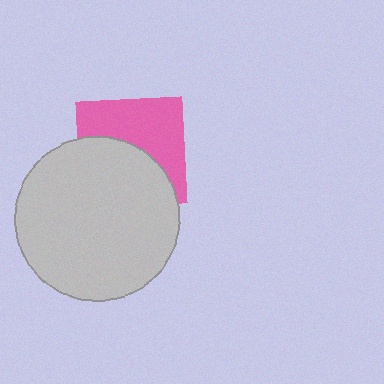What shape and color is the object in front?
The object in front is a light gray circle.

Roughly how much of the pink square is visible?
About half of it is visible (roughly 51%).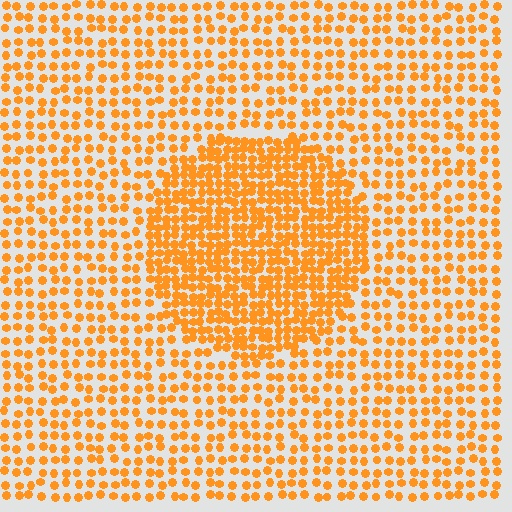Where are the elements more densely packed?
The elements are more densely packed inside the circle boundary.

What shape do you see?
I see a circle.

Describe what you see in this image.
The image contains small orange elements arranged at two different densities. A circle-shaped region is visible where the elements are more densely packed than the surrounding area.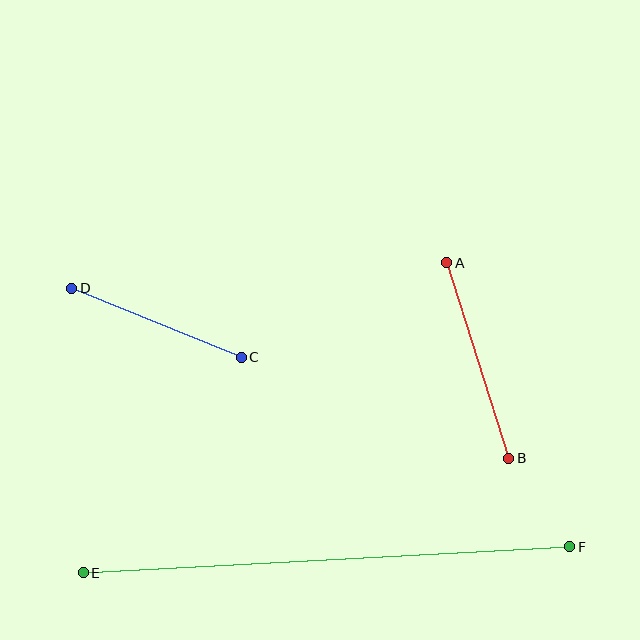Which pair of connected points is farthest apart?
Points E and F are farthest apart.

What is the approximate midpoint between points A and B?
The midpoint is at approximately (478, 361) pixels.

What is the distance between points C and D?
The distance is approximately 183 pixels.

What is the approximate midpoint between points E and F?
The midpoint is at approximately (327, 560) pixels.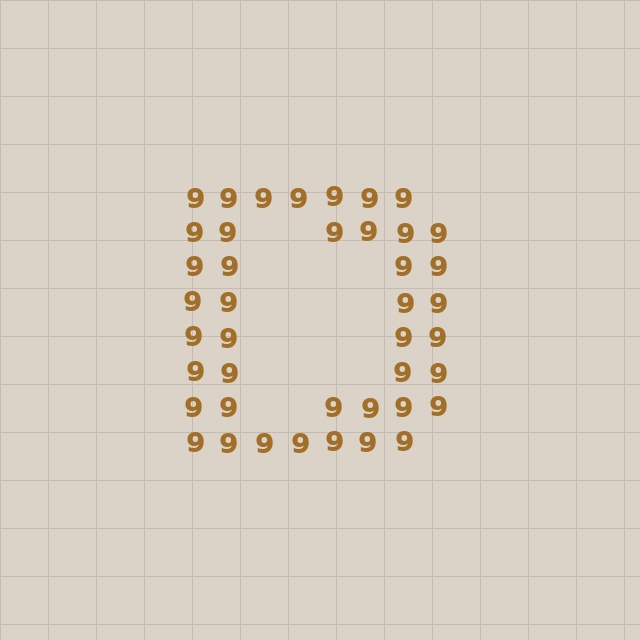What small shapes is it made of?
It is made of small digit 9's.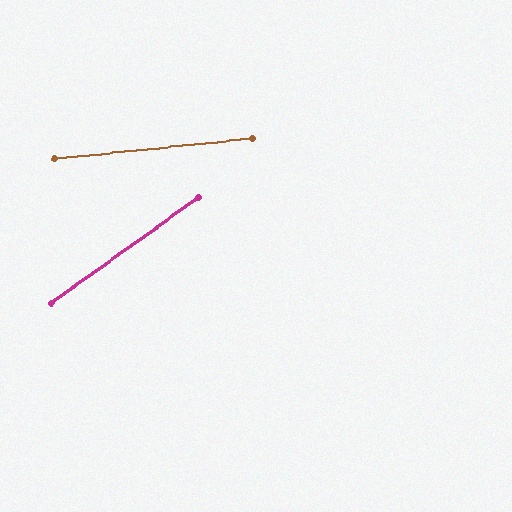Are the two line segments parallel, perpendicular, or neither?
Neither parallel nor perpendicular — they differ by about 30°.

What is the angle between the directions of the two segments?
Approximately 30 degrees.